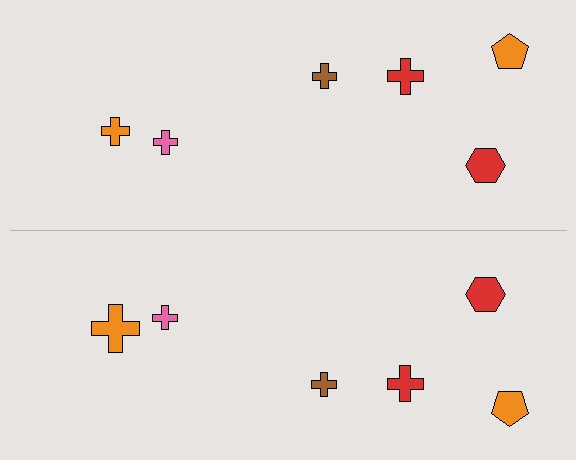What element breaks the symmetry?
The orange cross on the bottom side has a different size than its mirror counterpart.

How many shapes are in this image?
There are 12 shapes in this image.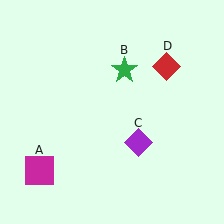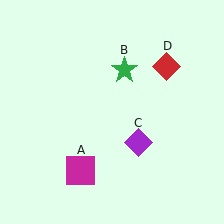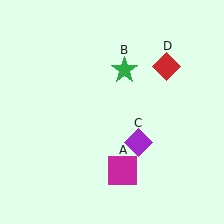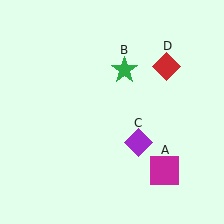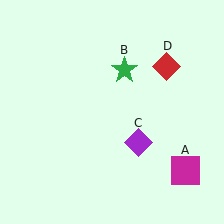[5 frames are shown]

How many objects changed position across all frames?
1 object changed position: magenta square (object A).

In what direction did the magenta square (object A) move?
The magenta square (object A) moved right.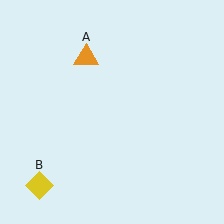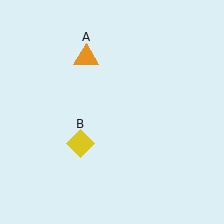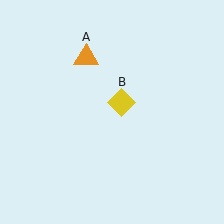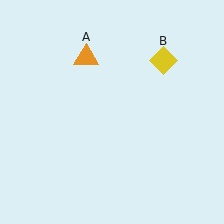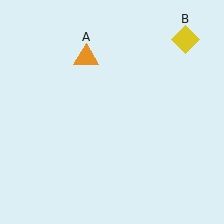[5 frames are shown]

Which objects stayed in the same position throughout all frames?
Orange triangle (object A) remained stationary.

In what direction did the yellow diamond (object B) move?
The yellow diamond (object B) moved up and to the right.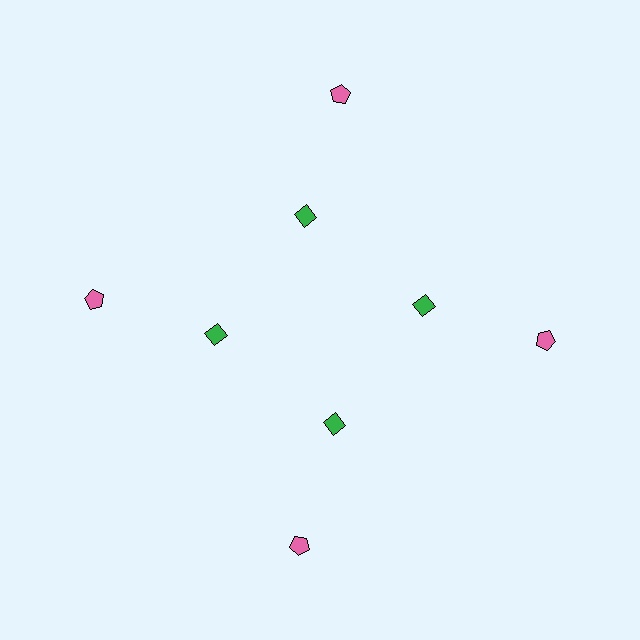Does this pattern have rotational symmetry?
Yes, this pattern has 4-fold rotational symmetry. It looks the same after rotating 90 degrees around the center.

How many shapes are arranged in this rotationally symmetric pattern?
There are 8 shapes, arranged in 4 groups of 2.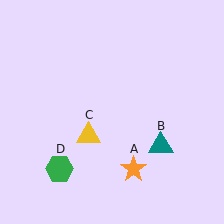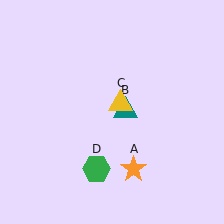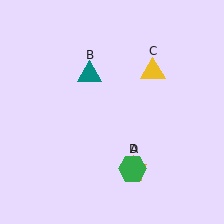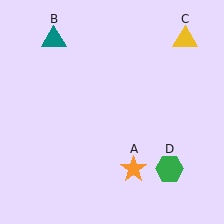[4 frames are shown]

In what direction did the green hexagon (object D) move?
The green hexagon (object D) moved right.